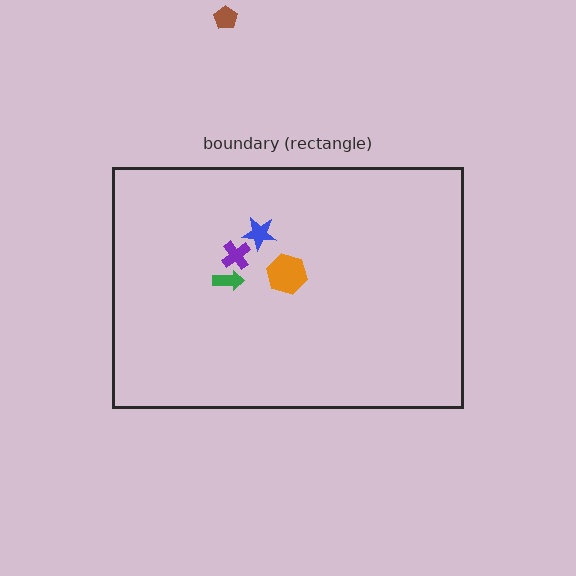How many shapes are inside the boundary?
4 inside, 1 outside.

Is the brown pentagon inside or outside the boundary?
Outside.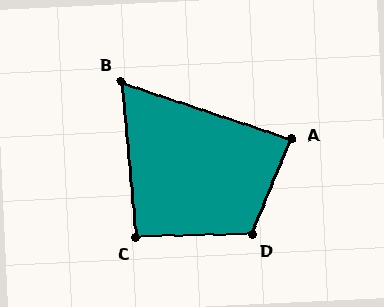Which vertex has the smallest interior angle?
B, at approximately 66 degrees.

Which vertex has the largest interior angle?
D, at approximately 114 degrees.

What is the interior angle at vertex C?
Approximately 94 degrees (approximately right).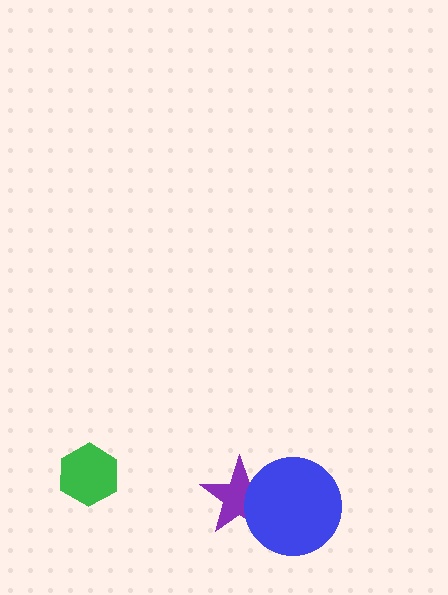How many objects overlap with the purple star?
1 object overlaps with the purple star.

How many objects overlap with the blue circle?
1 object overlaps with the blue circle.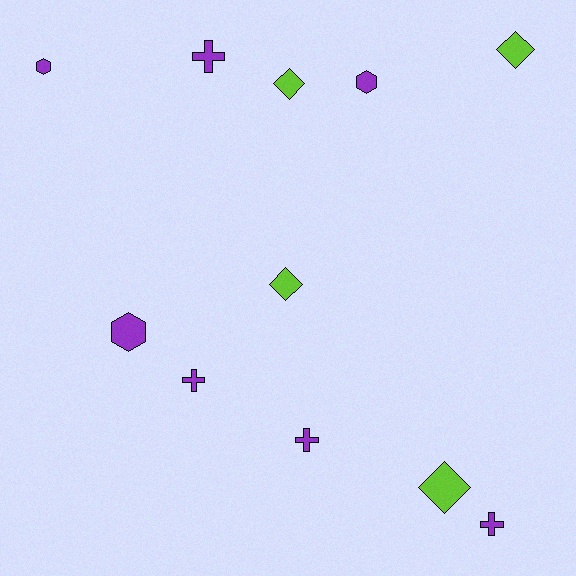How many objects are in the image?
There are 11 objects.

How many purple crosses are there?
There are 4 purple crosses.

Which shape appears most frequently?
Diamond, with 4 objects.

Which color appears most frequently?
Purple, with 7 objects.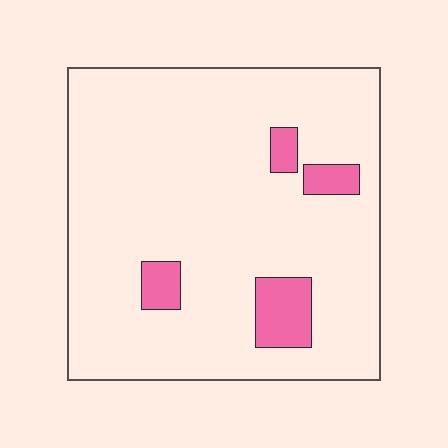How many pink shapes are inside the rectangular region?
4.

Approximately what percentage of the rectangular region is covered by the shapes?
Approximately 10%.